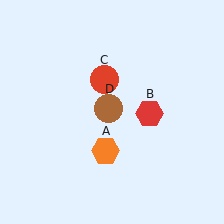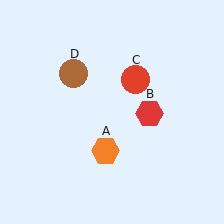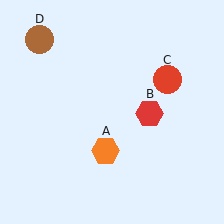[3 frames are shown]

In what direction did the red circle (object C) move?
The red circle (object C) moved right.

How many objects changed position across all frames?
2 objects changed position: red circle (object C), brown circle (object D).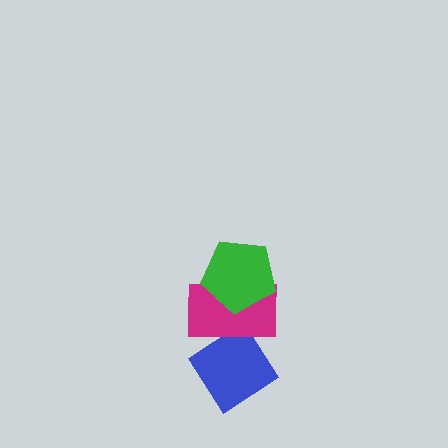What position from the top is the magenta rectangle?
The magenta rectangle is 2nd from the top.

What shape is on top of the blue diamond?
The magenta rectangle is on top of the blue diamond.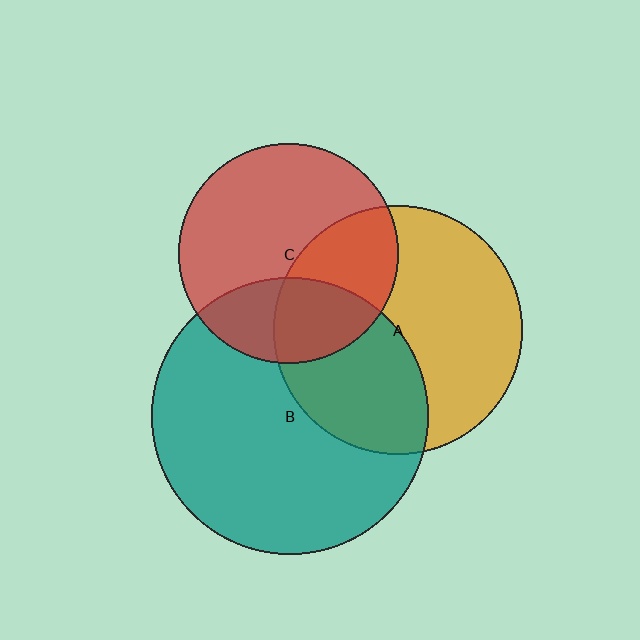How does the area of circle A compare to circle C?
Approximately 1.3 times.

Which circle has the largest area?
Circle B (teal).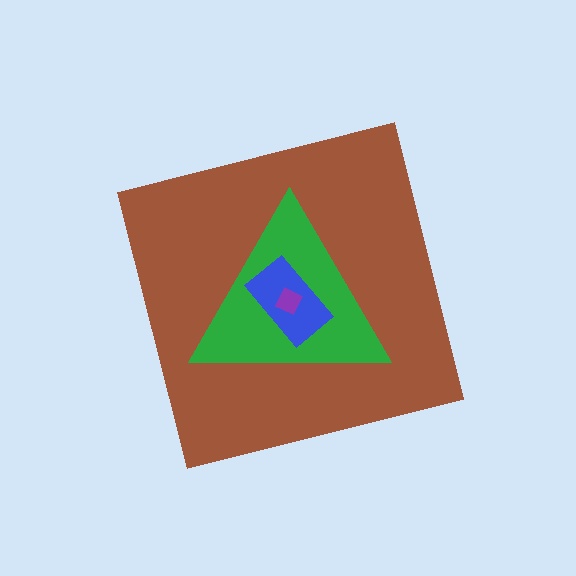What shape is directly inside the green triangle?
The blue rectangle.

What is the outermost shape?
The brown square.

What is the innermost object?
The purple square.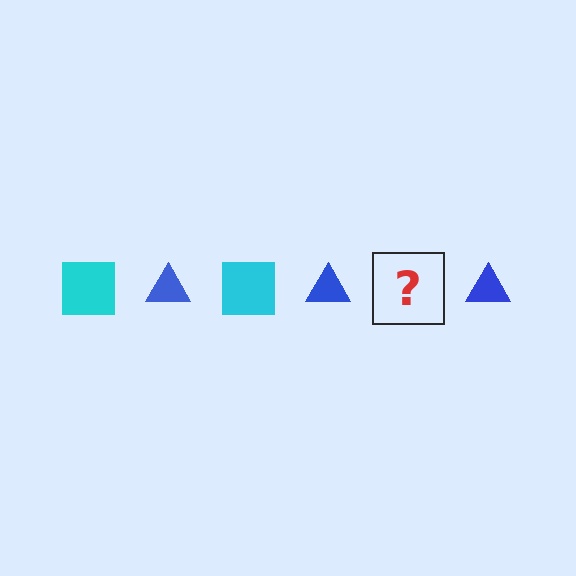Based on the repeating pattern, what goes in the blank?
The blank should be a cyan square.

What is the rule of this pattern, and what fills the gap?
The rule is that the pattern alternates between cyan square and blue triangle. The gap should be filled with a cyan square.